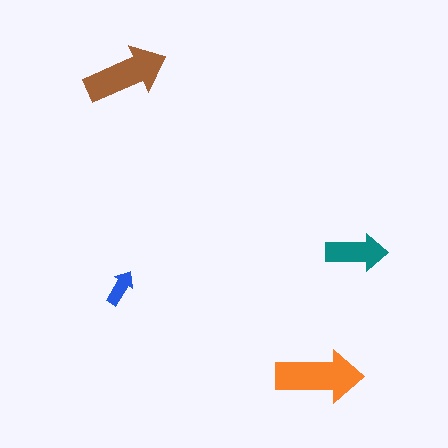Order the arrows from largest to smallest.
the orange one, the brown one, the teal one, the blue one.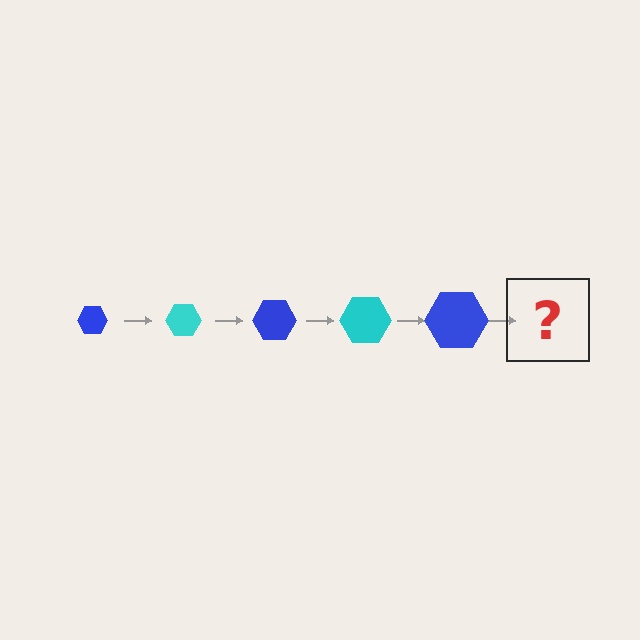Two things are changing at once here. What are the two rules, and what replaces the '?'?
The two rules are that the hexagon grows larger each step and the color cycles through blue and cyan. The '?' should be a cyan hexagon, larger than the previous one.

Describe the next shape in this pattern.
It should be a cyan hexagon, larger than the previous one.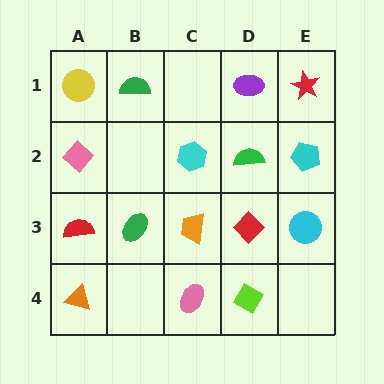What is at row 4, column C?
A pink ellipse.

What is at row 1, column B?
A green semicircle.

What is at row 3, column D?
A red diamond.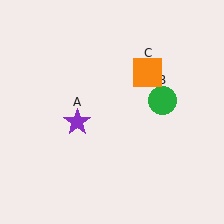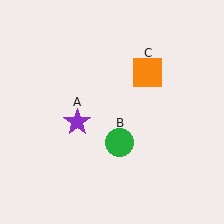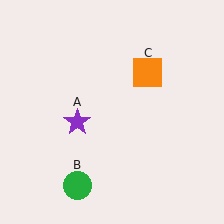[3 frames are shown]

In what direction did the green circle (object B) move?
The green circle (object B) moved down and to the left.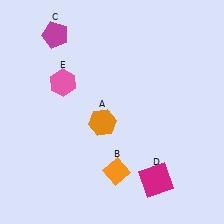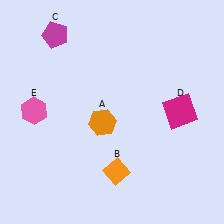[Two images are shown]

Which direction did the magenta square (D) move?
The magenta square (D) moved up.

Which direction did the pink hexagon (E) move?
The pink hexagon (E) moved left.